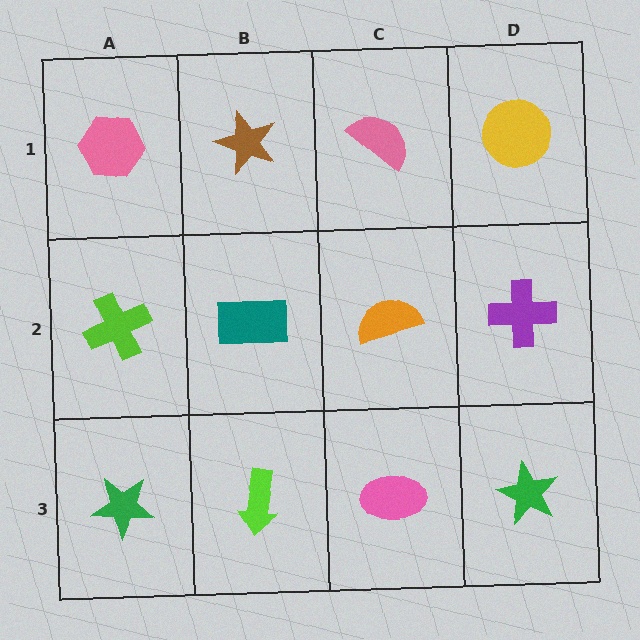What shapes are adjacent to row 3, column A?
A lime cross (row 2, column A), a lime arrow (row 3, column B).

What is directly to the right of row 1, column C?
A yellow circle.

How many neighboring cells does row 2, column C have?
4.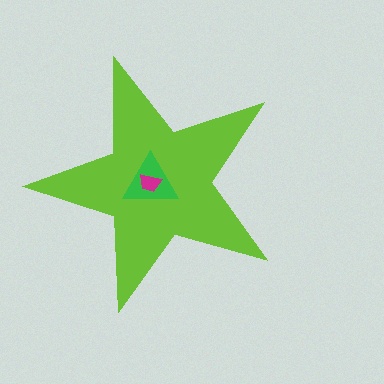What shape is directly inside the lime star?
The green triangle.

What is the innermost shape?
The magenta trapezoid.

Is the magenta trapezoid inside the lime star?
Yes.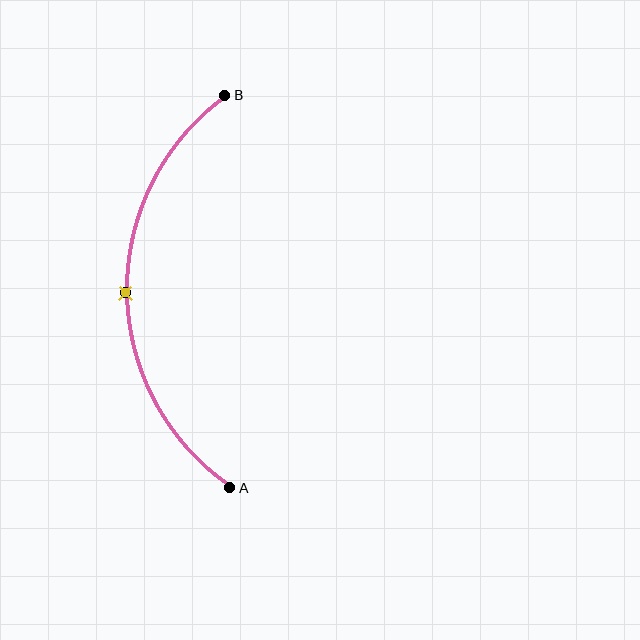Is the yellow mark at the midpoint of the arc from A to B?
Yes. The yellow mark lies on the arc at equal arc-length from both A and B — it is the arc midpoint.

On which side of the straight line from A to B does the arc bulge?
The arc bulges to the left of the straight line connecting A and B.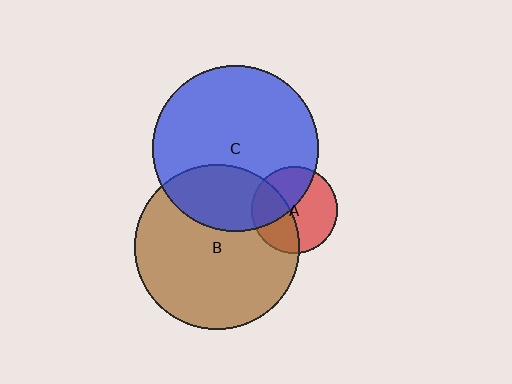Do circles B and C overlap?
Yes.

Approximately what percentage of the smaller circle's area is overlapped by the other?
Approximately 30%.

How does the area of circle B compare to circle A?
Approximately 3.7 times.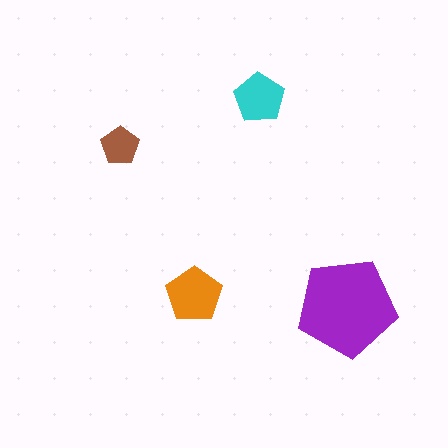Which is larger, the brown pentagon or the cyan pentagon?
The cyan one.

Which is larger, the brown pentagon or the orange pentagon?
The orange one.